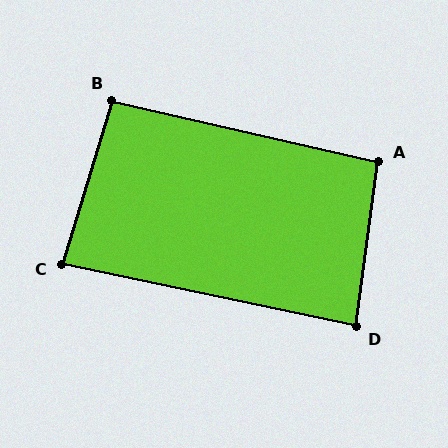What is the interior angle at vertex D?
Approximately 86 degrees (approximately right).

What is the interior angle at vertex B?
Approximately 94 degrees (approximately right).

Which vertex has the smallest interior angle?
C, at approximately 85 degrees.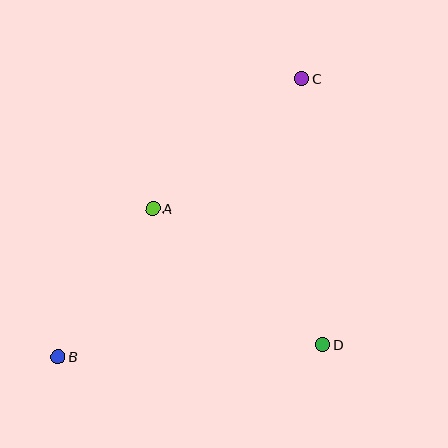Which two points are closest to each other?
Points A and B are closest to each other.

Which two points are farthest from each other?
Points B and C are farthest from each other.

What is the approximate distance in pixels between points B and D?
The distance between B and D is approximately 265 pixels.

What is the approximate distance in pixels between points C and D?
The distance between C and D is approximately 267 pixels.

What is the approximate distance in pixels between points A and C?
The distance between A and C is approximately 197 pixels.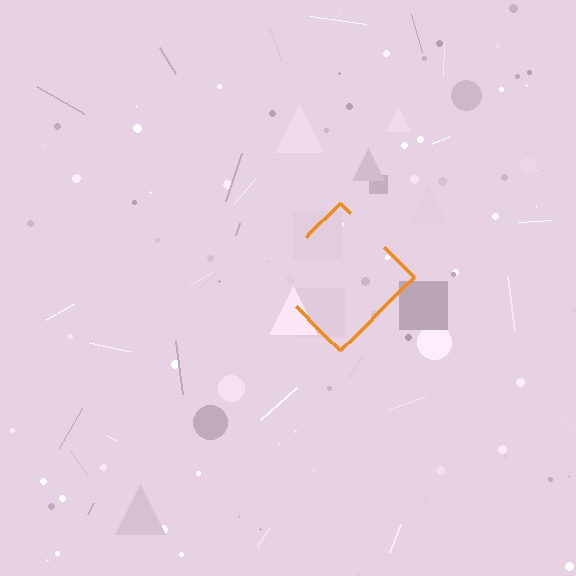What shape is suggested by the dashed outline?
The dashed outline suggests a diamond.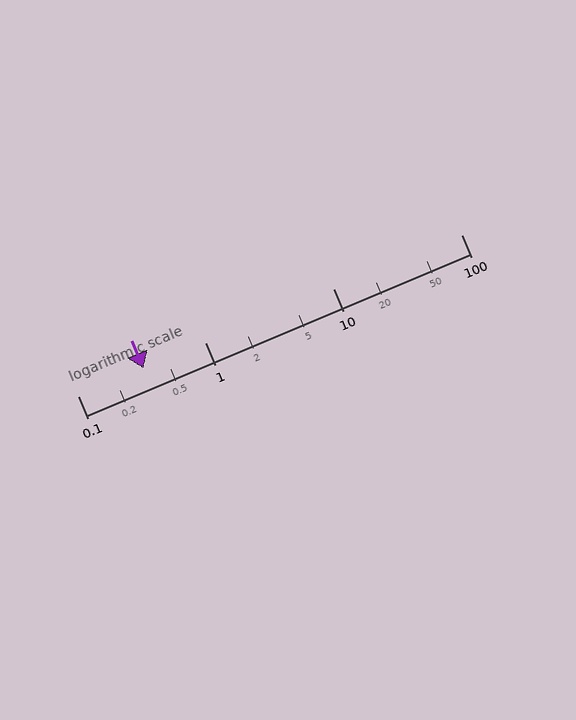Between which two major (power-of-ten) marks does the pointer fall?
The pointer is between 0.1 and 1.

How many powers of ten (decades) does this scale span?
The scale spans 3 decades, from 0.1 to 100.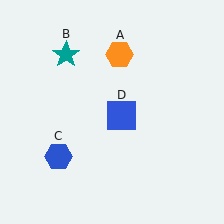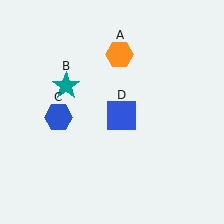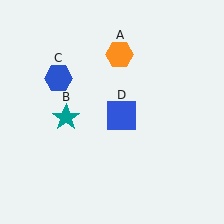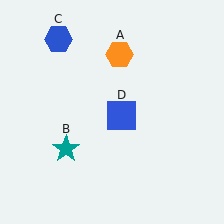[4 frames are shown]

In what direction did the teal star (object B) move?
The teal star (object B) moved down.